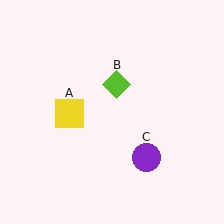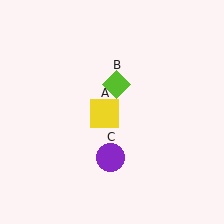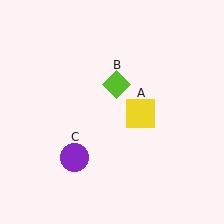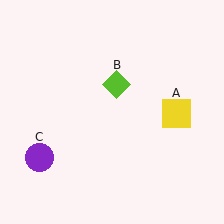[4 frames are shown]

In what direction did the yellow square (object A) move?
The yellow square (object A) moved right.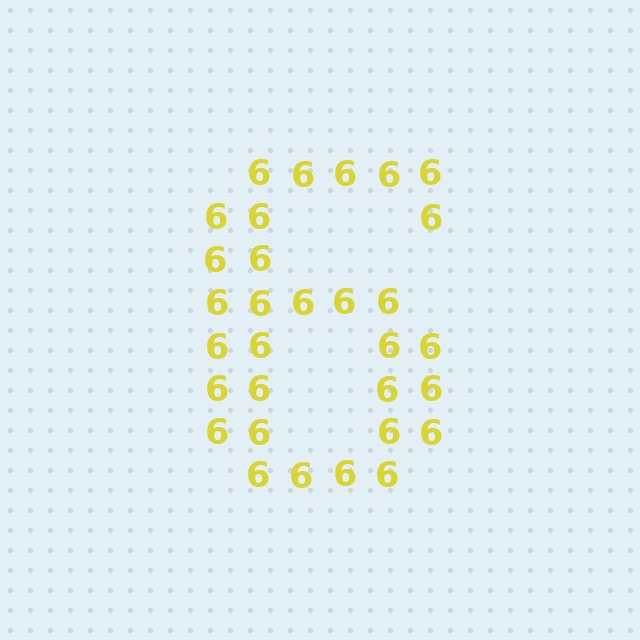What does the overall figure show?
The overall figure shows the digit 6.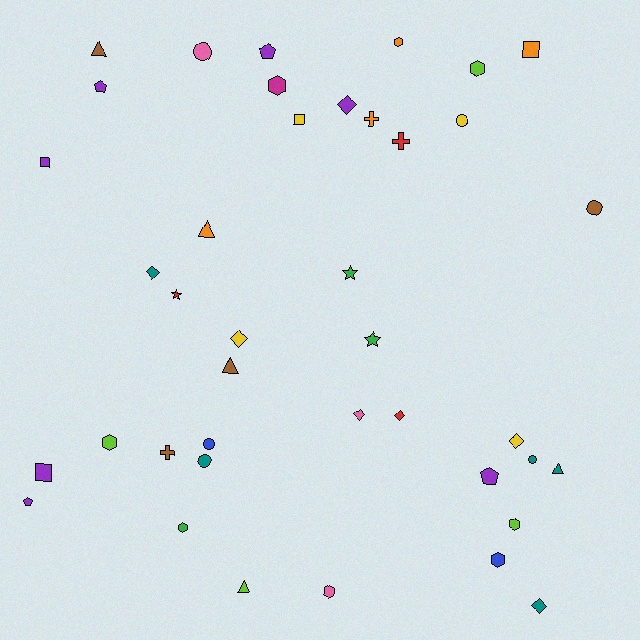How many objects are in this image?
There are 40 objects.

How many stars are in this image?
There are 3 stars.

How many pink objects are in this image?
There are 3 pink objects.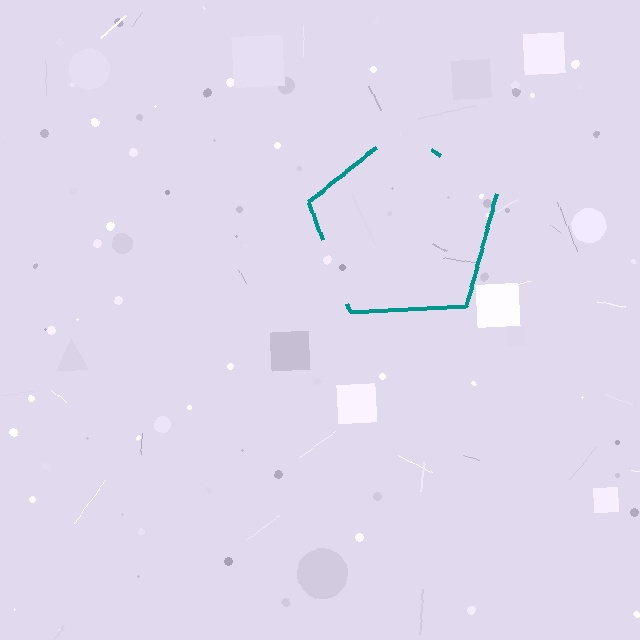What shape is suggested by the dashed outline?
The dashed outline suggests a pentagon.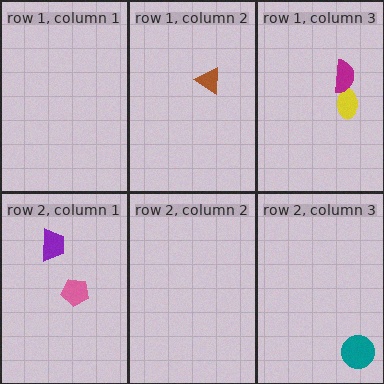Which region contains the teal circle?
The row 2, column 3 region.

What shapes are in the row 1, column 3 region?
The yellow ellipse, the magenta semicircle.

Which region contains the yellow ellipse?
The row 1, column 3 region.